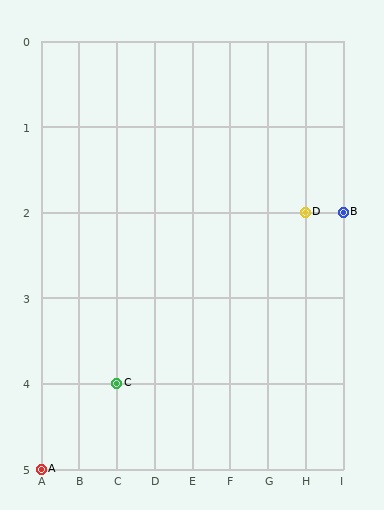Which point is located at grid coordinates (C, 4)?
Point C is at (C, 4).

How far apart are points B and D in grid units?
Points B and D are 1 column apart.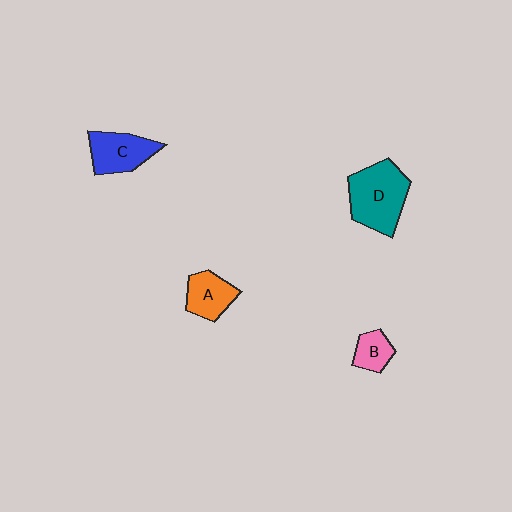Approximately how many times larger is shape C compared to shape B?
Approximately 1.8 times.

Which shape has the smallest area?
Shape B (pink).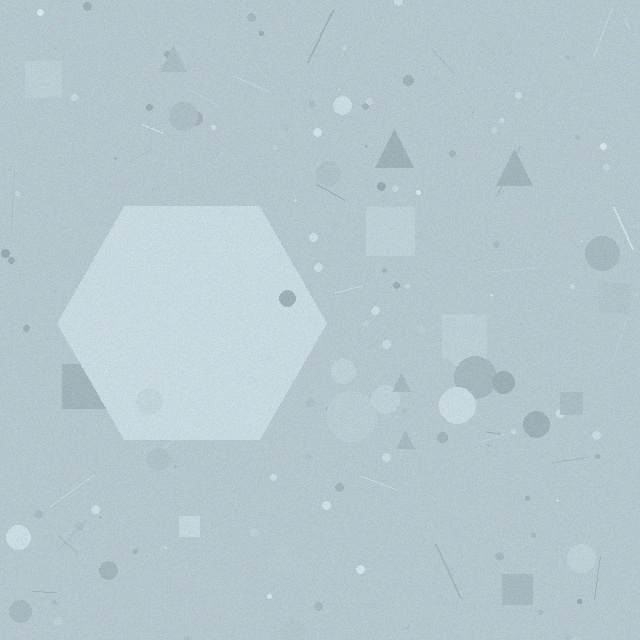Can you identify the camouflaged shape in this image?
The camouflaged shape is a hexagon.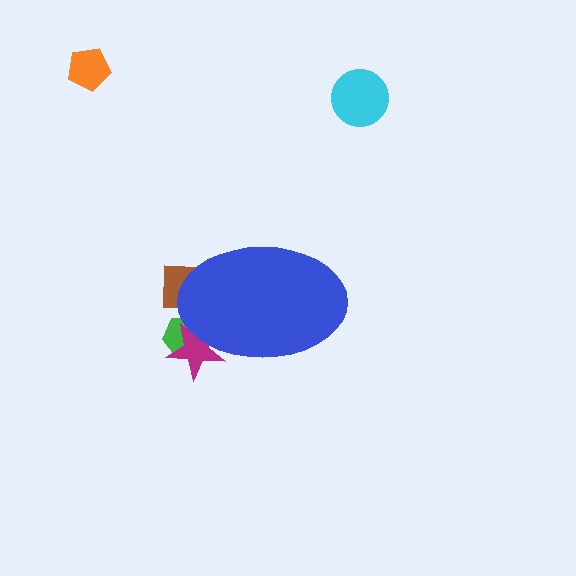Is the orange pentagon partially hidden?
No, the orange pentagon is fully visible.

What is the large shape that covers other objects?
A blue ellipse.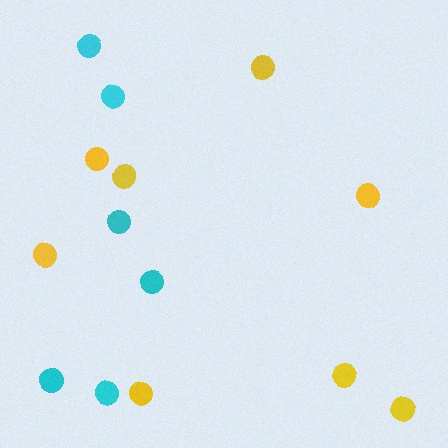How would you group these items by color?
There are 2 groups: one group of yellow circles (8) and one group of cyan circles (6).